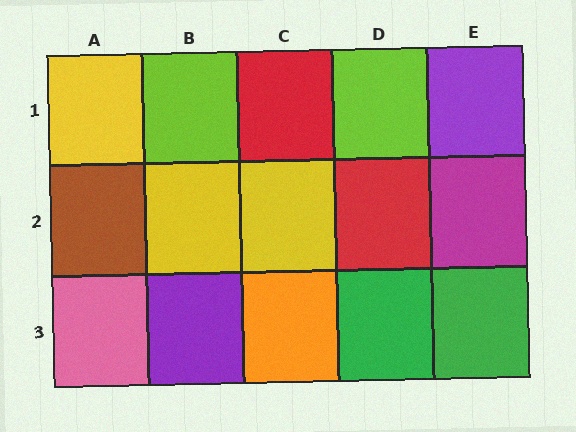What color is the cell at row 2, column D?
Red.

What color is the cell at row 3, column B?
Purple.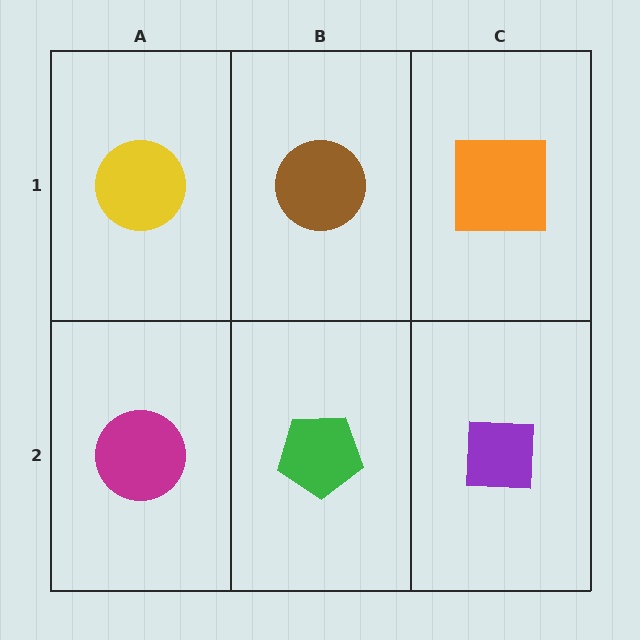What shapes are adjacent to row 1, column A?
A magenta circle (row 2, column A), a brown circle (row 1, column B).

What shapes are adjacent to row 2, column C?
An orange square (row 1, column C), a green pentagon (row 2, column B).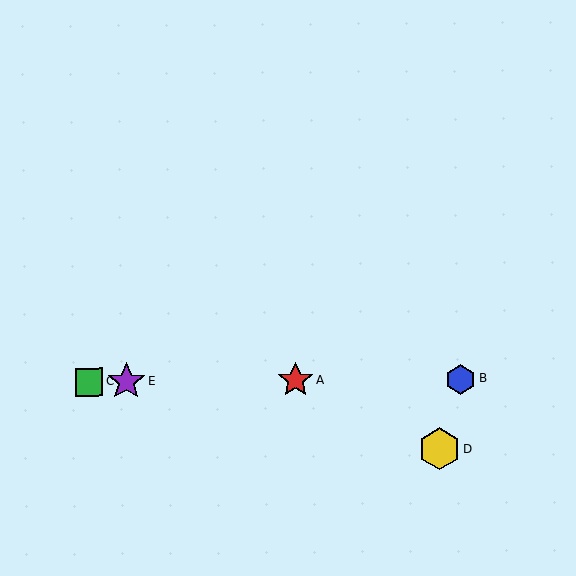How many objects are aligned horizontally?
4 objects (A, B, C, E) are aligned horizontally.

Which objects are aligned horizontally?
Objects A, B, C, E are aligned horizontally.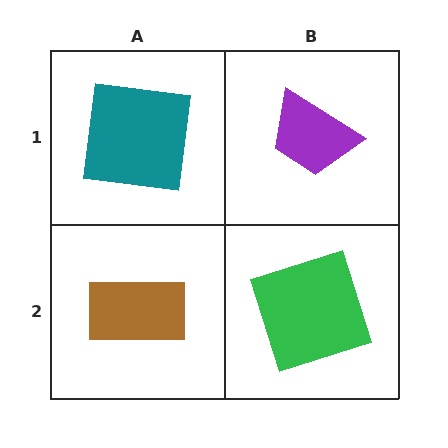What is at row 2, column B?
A green square.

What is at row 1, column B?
A purple trapezoid.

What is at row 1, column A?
A teal square.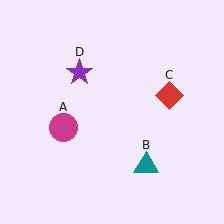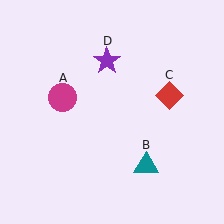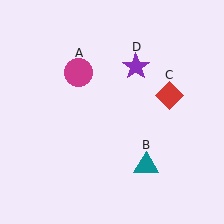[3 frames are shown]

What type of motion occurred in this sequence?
The magenta circle (object A), purple star (object D) rotated clockwise around the center of the scene.